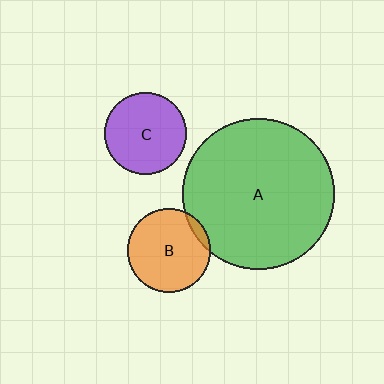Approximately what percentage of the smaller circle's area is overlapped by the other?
Approximately 5%.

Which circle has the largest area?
Circle A (green).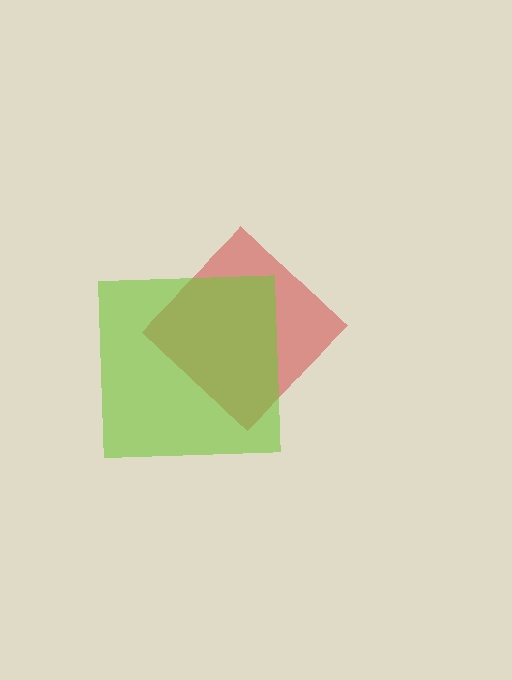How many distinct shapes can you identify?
There are 2 distinct shapes: a red diamond, a lime square.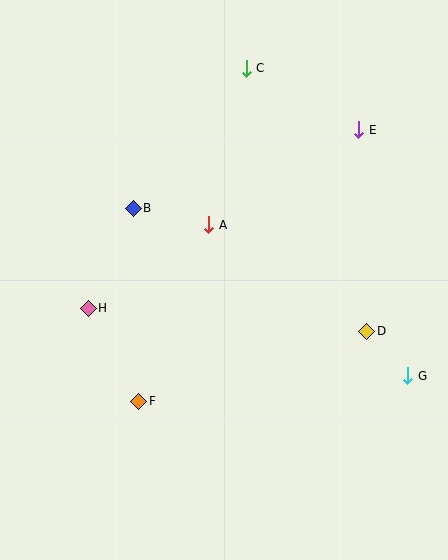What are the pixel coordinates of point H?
Point H is at (88, 308).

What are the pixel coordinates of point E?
Point E is at (359, 130).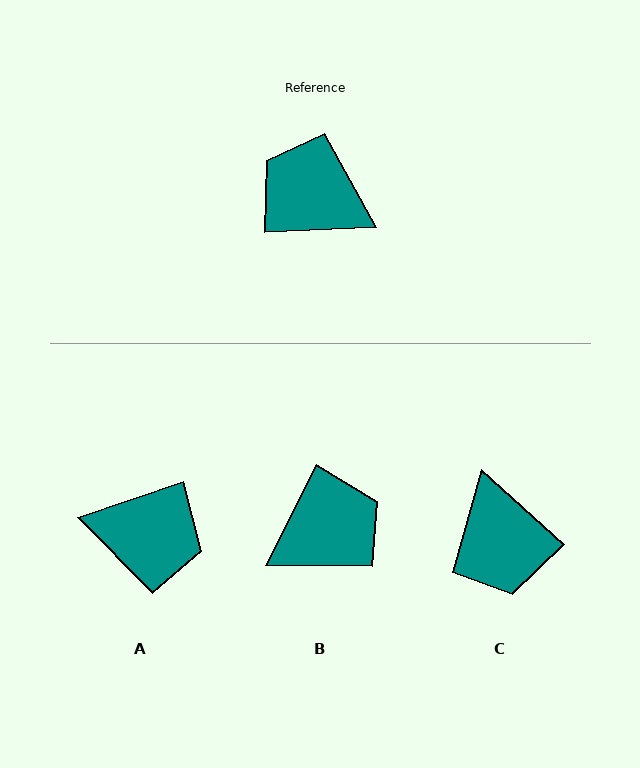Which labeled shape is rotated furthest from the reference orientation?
A, about 164 degrees away.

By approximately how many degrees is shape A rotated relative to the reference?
Approximately 164 degrees clockwise.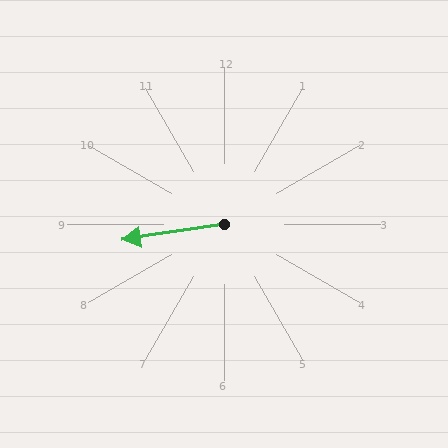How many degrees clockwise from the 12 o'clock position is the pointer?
Approximately 261 degrees.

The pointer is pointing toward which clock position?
Roughly 9 o'clock.